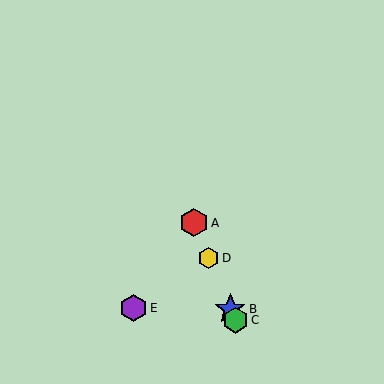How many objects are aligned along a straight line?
4 objects (A, B, C, D) are aligned along a straight line.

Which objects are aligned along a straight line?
Objects A, B, C, D are aligned along a straight line.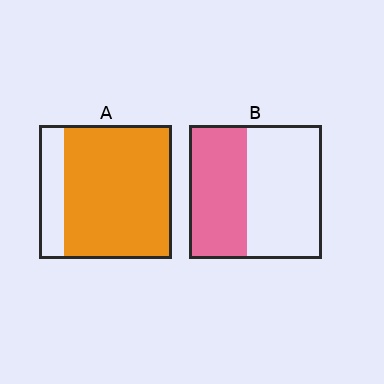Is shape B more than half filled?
No.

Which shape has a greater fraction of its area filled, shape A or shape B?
Shape A.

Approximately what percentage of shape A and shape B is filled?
A is approximately 80% and B is approximately 45%.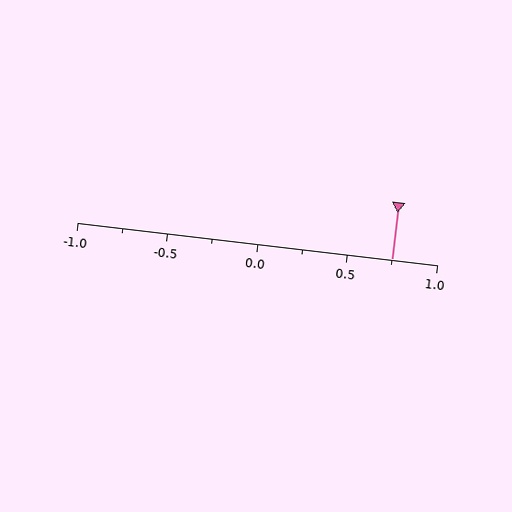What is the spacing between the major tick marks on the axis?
The major ticks are spaced 0.5 apart.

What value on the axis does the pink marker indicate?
The marker indicates approximately 0.75.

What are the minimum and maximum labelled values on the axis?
The axis runs from -1.0 to 1.0.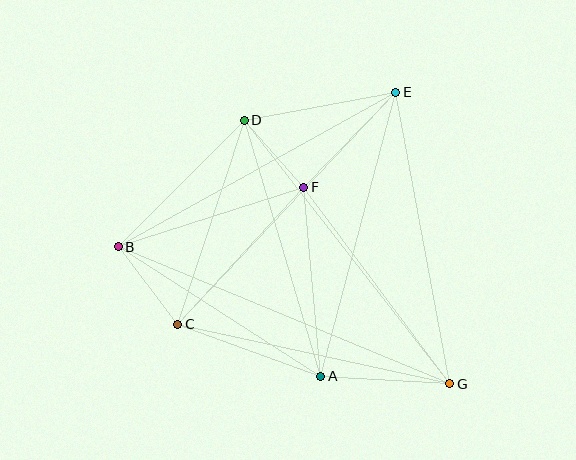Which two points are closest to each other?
Points D and F are closest to each other.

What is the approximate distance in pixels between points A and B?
The distance between A and B is approximately 240 pixels.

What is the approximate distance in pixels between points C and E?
The distance between C and E is approximately 318 pixels.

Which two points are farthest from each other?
Points B and G are farthest from each other.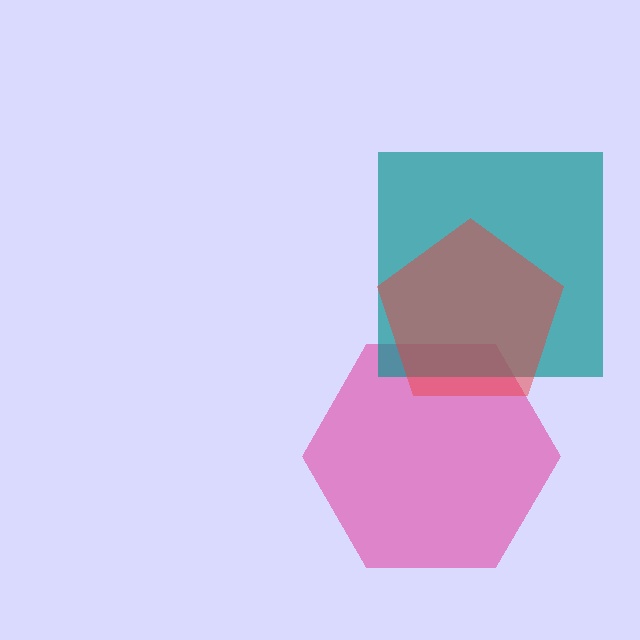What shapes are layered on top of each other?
The layered shapes are: a pink hexagon, a teal square, a red pentagon.